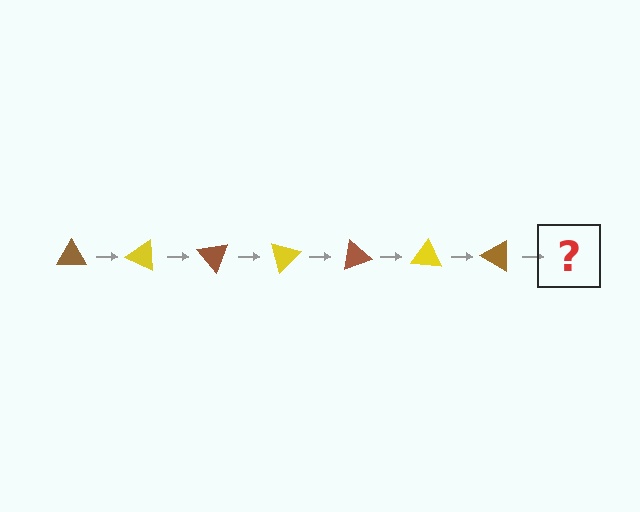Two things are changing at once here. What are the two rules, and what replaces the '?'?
The two rules are that it rotates 25 degrees each step and the color cycles through brown and yellow. The '?' should be a yellow triangle, rotated 175 degrees from the start.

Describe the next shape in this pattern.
It should be a yellow triangle, rotated 175 degrees from the start.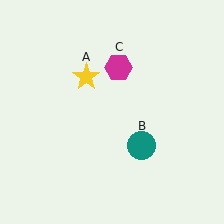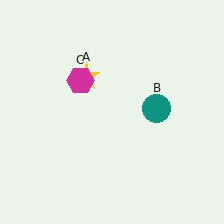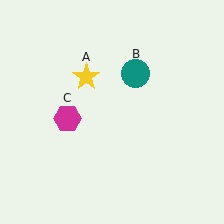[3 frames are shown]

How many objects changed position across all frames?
2 objects changed position: teal circle (object B), magenta hexagon (object C).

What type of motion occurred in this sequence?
The teal circle (object B), magenta hexagon (object C) rotated counterclockwise around the center of the scene.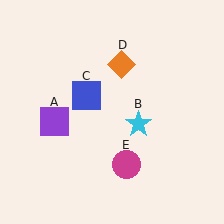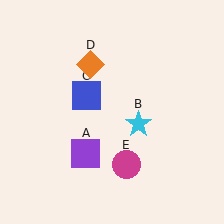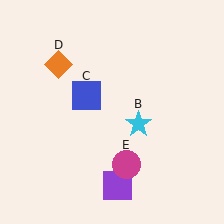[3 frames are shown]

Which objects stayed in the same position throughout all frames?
Cyan star (object B) and blue square (object C) and magenta circle (object E) remained stationary.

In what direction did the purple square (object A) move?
The purple square (object A) moved down and to the right.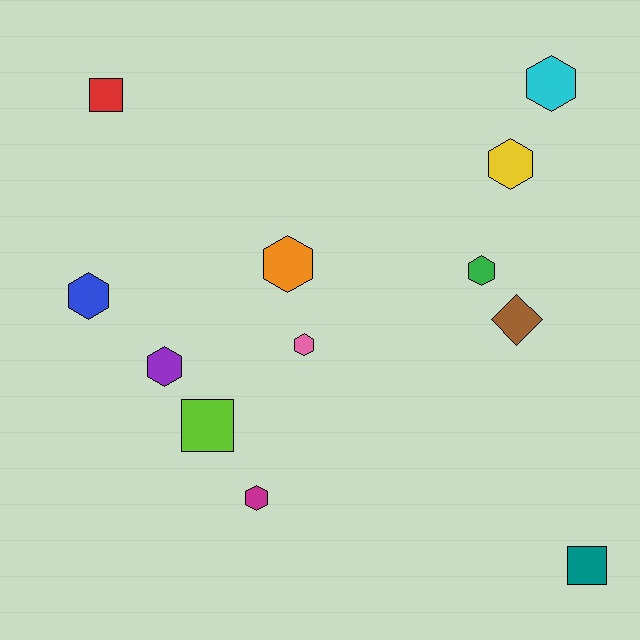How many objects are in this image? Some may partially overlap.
There are 12 objects.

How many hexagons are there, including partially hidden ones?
There are 8 hexagons.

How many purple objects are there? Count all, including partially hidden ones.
There is 1 purple object.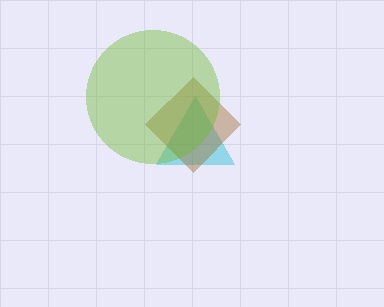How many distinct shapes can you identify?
There are 3 distinct shapes: a cyan triangle, a brown diamond, a lime circle.